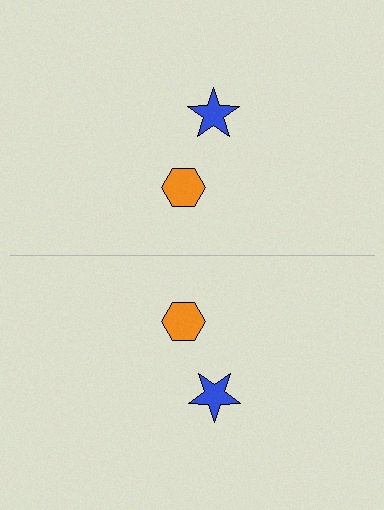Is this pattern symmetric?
Yes, this pattern has bilateral (reflection) symmetry.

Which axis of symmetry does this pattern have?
The pattern has a horizontal axis of symmetry running through the center of the image.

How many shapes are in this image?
There are 4 shapes in this image.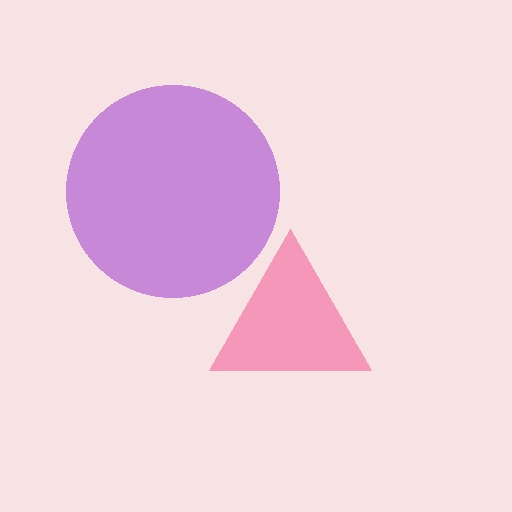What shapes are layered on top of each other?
The layered shapes are: a purple circle, a pink triangle.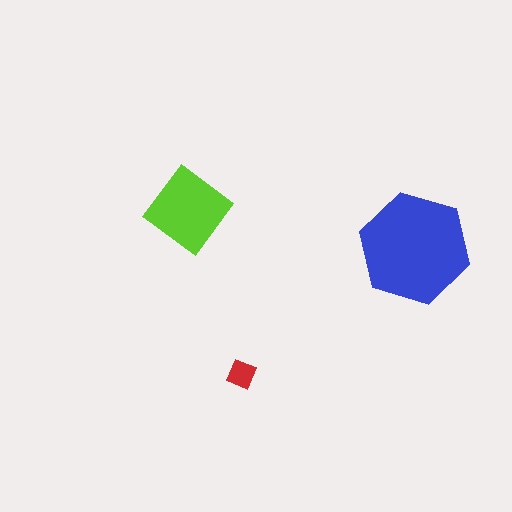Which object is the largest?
The blue hexagon.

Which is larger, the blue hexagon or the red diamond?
The blue hexagon.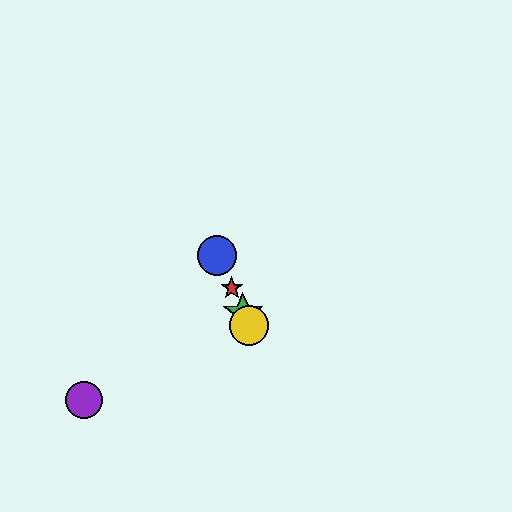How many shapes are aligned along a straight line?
4 shapes (the red star, the blue circle, the green star, the yellow circle) are aligned along a straight line.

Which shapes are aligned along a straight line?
The red star, the blue circle, the green star, the yellow circle are aligned along a straight line.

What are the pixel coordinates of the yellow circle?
The yellow circle is at (249, 325).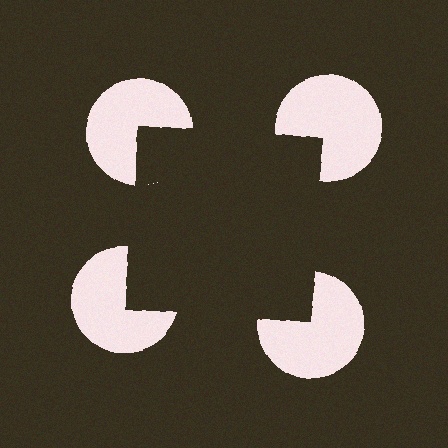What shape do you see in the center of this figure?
An illusory square — its edges are inferred from the aligned wedge cuts in the pac-man discs, not physically drawn.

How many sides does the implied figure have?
4 sides.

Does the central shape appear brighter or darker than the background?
It typically appears slightly darker than the background, even though no actual brightness change is drawn.